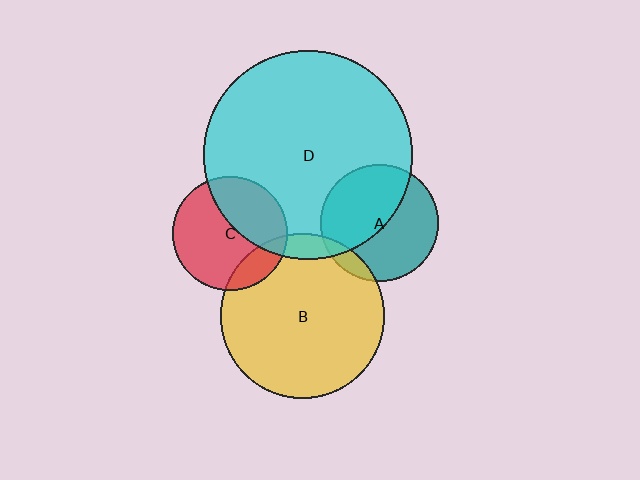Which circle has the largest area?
Circle D (cyan).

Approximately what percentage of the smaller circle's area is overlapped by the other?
Approximately 40%.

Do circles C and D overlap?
Yes.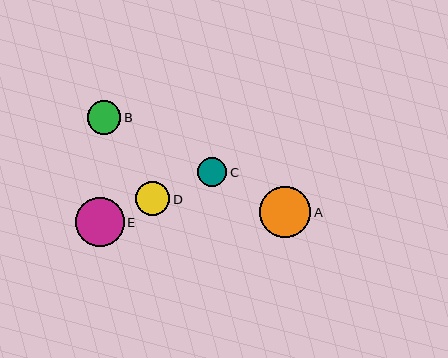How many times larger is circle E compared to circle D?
Circle E is approximately 1.4 times the size of circle D.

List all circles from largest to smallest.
From largest to smallest: A, E, D, B, C.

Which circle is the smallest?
Circle C is the smallest with a size of approximately 29 pixels.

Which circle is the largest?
Circle A is the largest with a size of approximately 51 pixels.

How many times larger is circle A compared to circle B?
Circle A is approximately 1.5 times the size of circle B.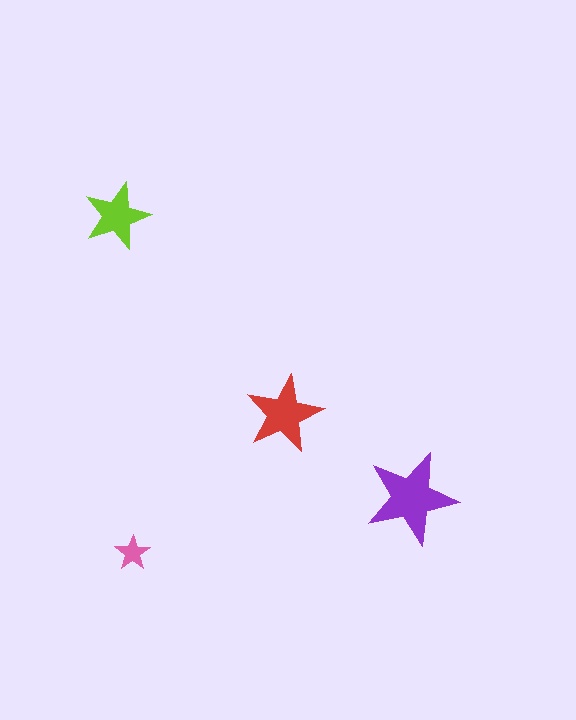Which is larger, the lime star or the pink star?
The lime one.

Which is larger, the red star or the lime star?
The red one.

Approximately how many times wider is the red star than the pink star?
About 2 times wider.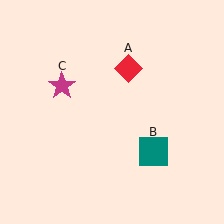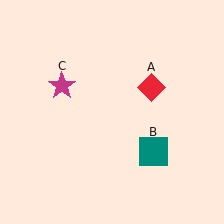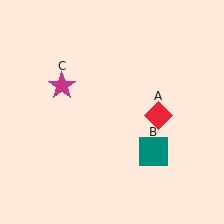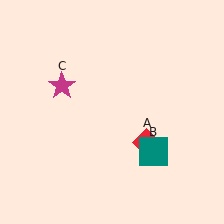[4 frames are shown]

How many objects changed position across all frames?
1 object changed position: red diamond (object A).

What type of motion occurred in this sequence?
The red diamond (object A) rotated clockwise around the center of the scene.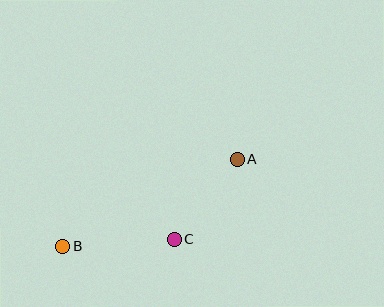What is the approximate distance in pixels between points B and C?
The distance between B and C is approximately 112 pixels.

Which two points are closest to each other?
Points A and C are closest to each other.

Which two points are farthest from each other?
Points A and B are farthest from each other.